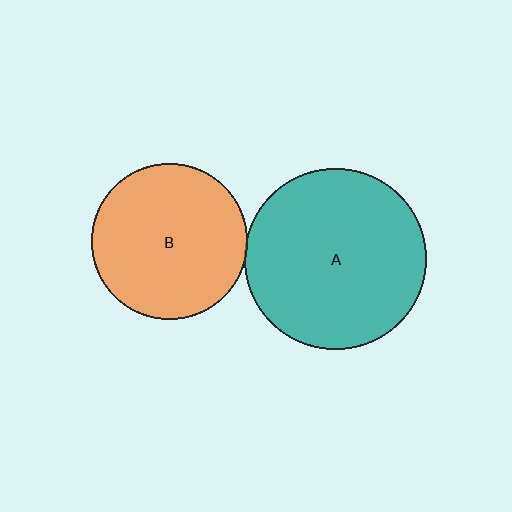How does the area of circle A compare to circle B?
Approximately 1.4 times.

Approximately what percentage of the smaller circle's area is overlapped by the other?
Approximately 5%.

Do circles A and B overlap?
Yes.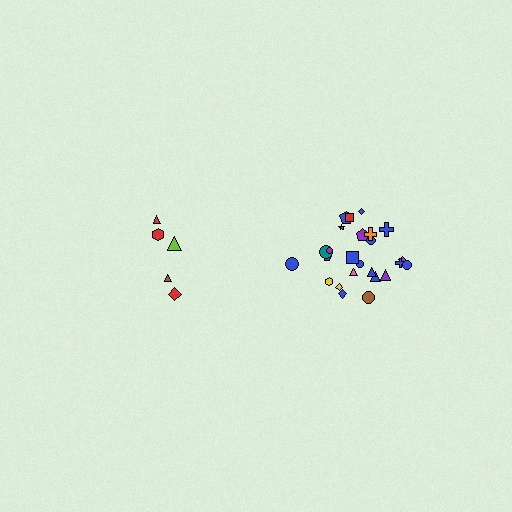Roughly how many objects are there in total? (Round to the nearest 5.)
Roughly 30 objects in total.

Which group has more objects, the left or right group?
The right group.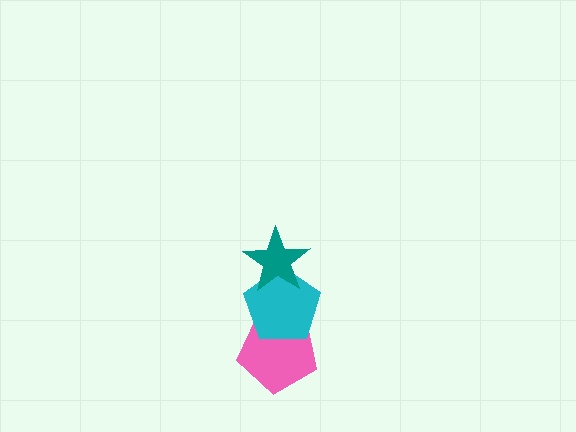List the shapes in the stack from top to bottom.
From top to bottom: the teal star, the cyan pentagon, the pink pentagon.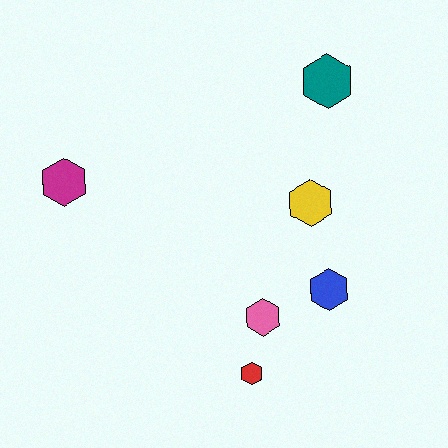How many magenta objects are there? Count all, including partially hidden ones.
There is 1 magenta object.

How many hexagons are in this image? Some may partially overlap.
There are 6 hexagons.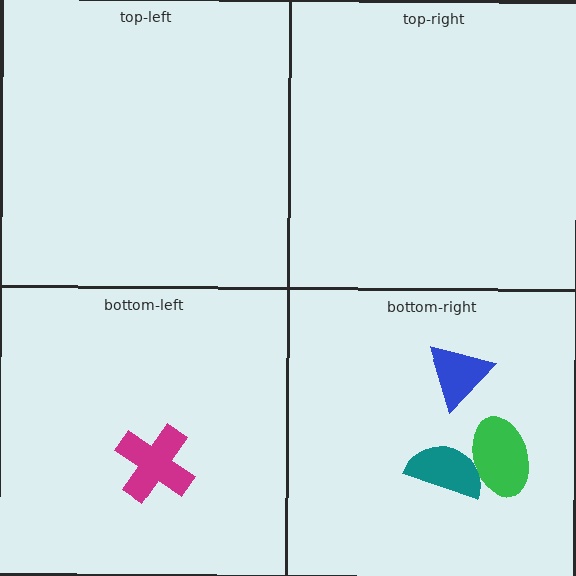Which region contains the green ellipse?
The bottom-right region.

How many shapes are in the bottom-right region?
3.